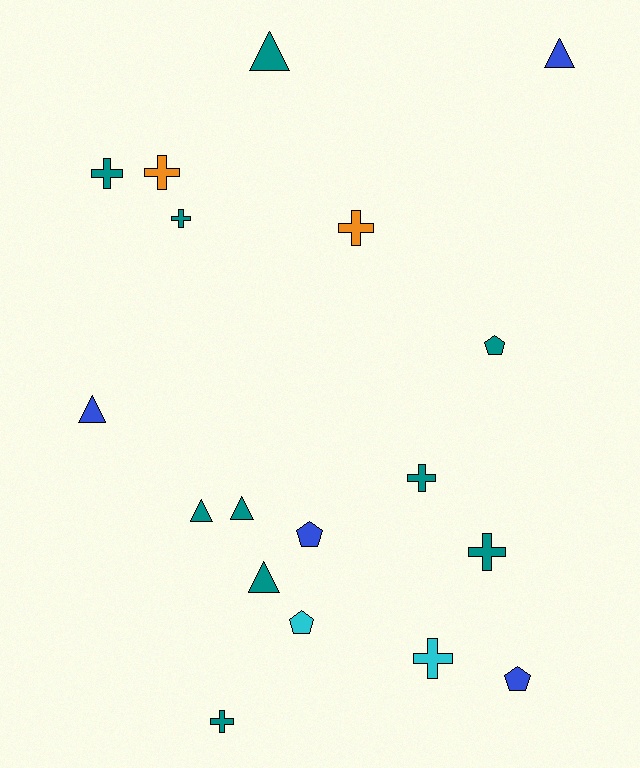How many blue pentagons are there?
There are 2 blue pentagons.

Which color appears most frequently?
Teal, with 10 objects.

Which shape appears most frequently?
Cross, with 8 objects.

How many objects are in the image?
There are 18 objects.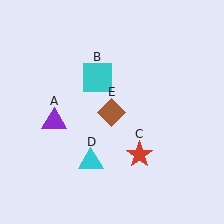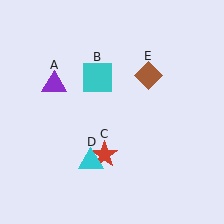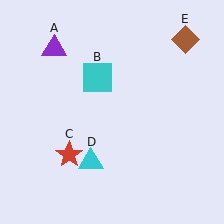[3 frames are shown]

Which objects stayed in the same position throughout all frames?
Cyan square (object B) and cyan triangle (object D) remained stationary.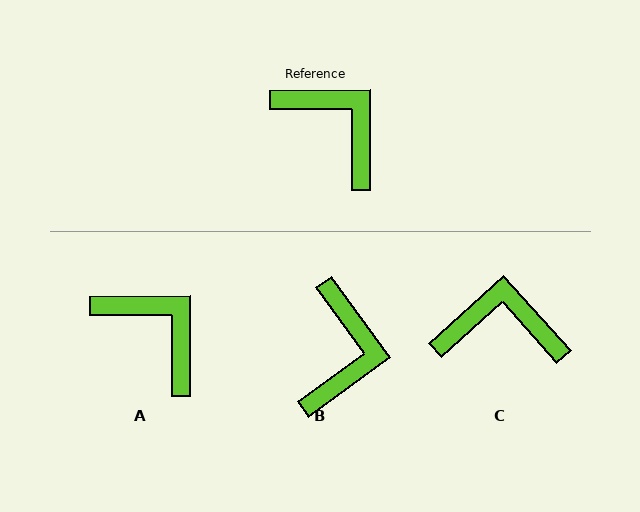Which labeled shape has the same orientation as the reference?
A.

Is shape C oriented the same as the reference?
No, it is off by about 42 degrees.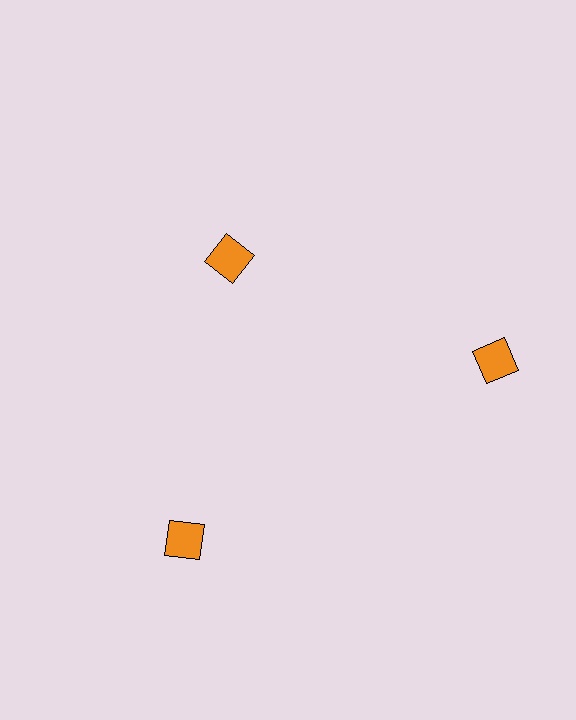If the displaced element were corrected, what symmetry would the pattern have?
It would have 3-fold rotational symmetry — the pattern would map onto itself every 120 degrees.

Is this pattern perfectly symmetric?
No. The 3 orange squares are arranged in a ring, but one element near the 11 o'clock position is pulled inward toward the center, breaking the 3-fold rotational symmetry.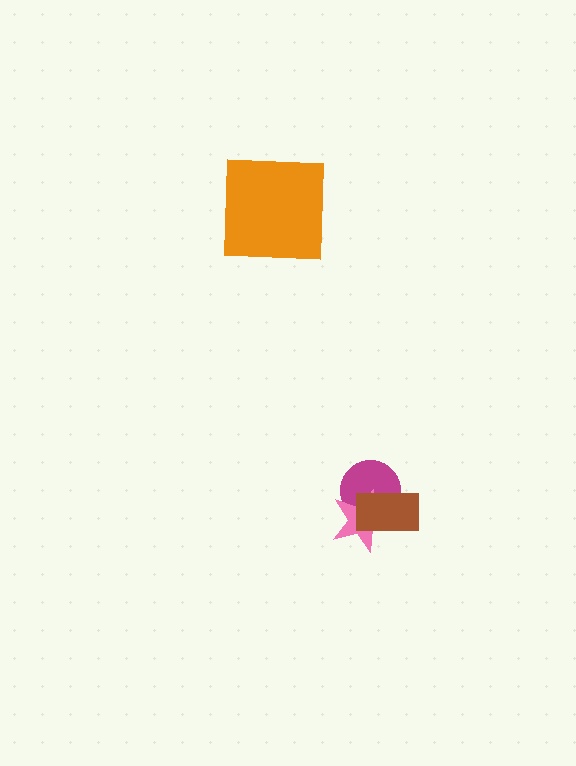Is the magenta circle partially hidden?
Yes, it is partially covered by another shape.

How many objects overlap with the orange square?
0 objects overlap with the orange square.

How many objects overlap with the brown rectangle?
2 objects overlap with the brown rectangle.